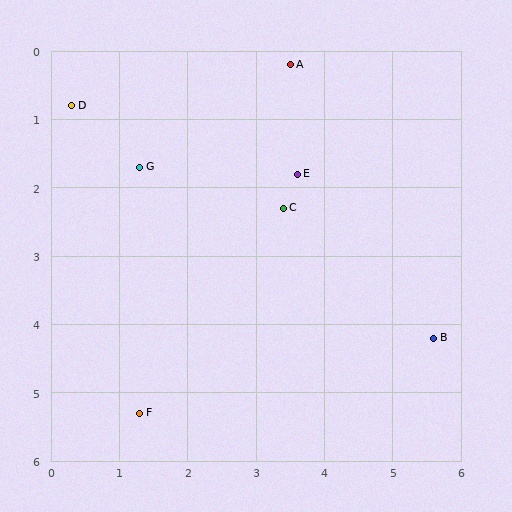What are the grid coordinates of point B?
Point B is at approximately (5.6, 4.2).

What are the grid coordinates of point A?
Point A is at approximately (3.5, 0.2).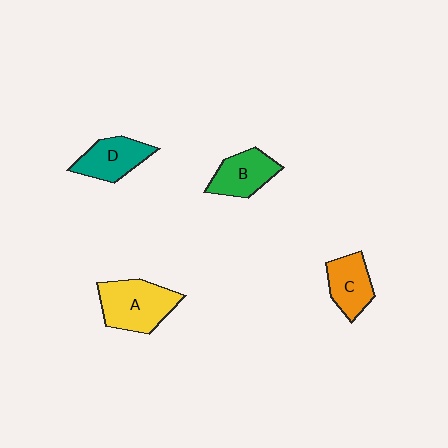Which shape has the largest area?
Shape A (yellow).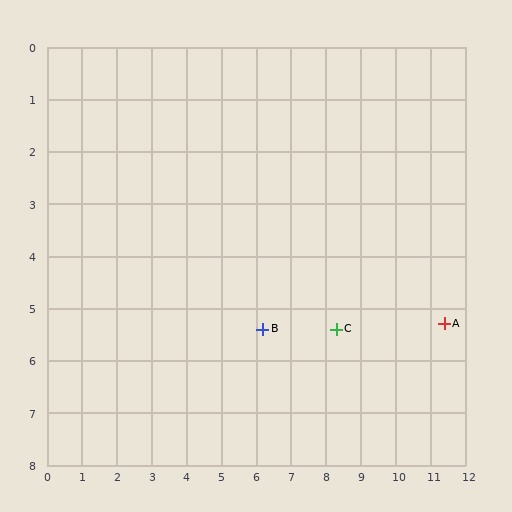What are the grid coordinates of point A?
Point A is at approximately (11.4, 5.3).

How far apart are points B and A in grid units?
Points B and A are about 5.2 grid units apart.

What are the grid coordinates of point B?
Point B is at approximately (6.2, 5.4).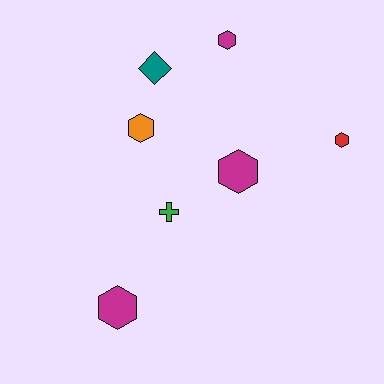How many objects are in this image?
There are 7 objects.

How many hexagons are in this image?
There are 5 hexagons.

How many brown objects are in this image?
There are no brown objects.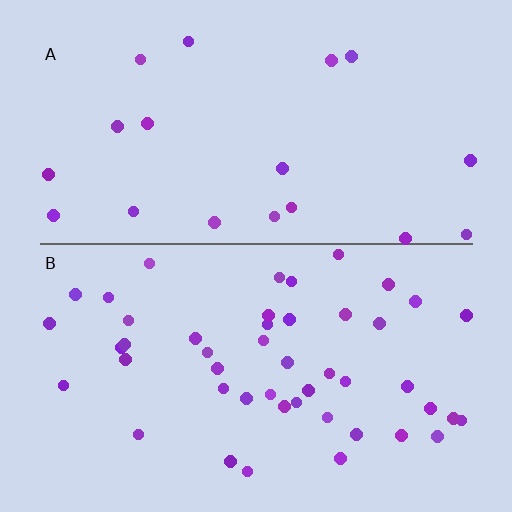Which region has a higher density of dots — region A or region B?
B (the bottom).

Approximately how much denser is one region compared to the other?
Approximately 2.5× — region B over region A.